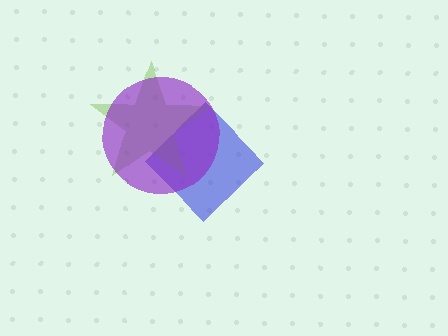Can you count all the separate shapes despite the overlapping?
Yes, there are 3 separate shapes.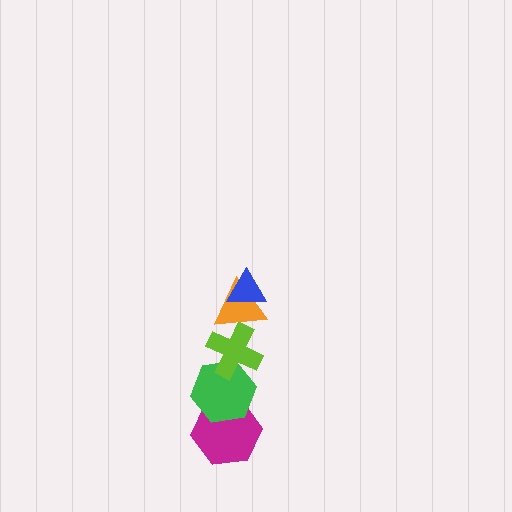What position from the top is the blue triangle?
The blue triangle is 1st from the top.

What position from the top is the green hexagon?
The green hexagon is 4th from the top.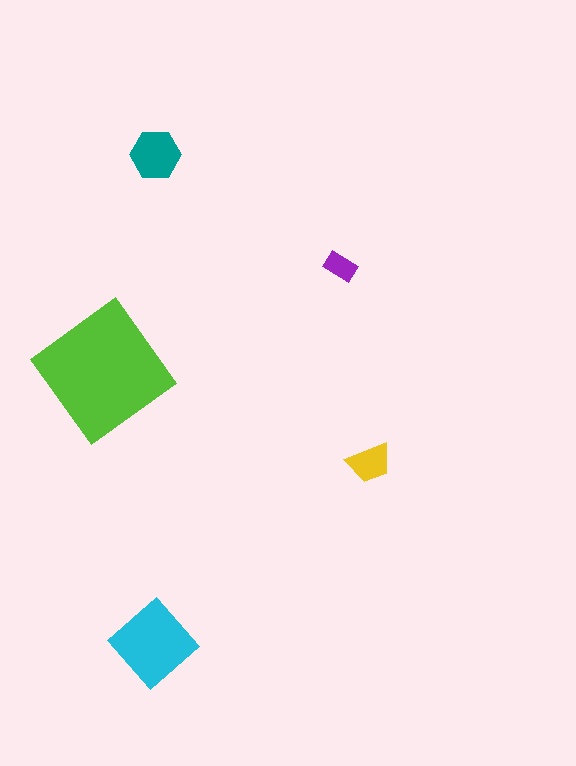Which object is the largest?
The lime diamond.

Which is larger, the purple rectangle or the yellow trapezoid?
The yellow trapezoid.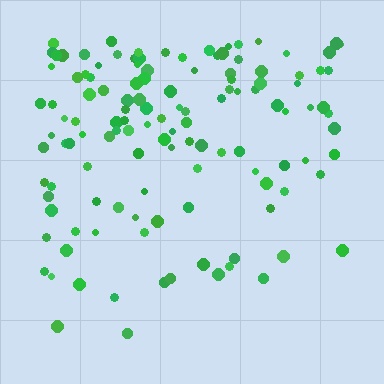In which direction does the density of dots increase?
From bottom to top, with the top side densest.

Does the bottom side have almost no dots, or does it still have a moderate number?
Still a moderate number, just noticeably fewer than the top.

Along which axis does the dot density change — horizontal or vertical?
Vertical.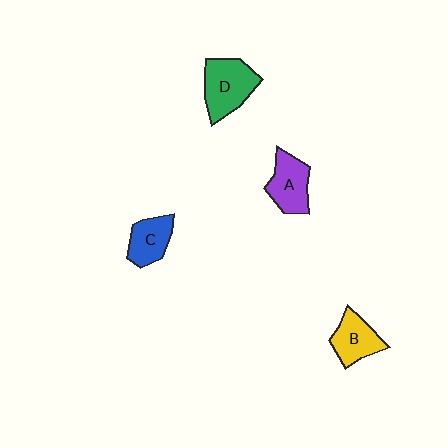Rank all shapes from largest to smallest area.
From largest to smallest: D (green), A (purple), B (yellow), C (blue).